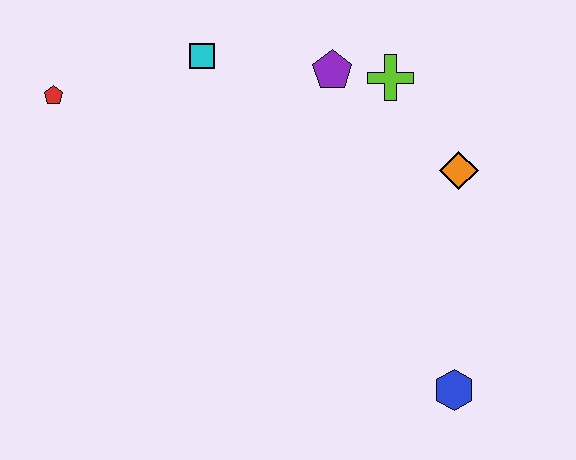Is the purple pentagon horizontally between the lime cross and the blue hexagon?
No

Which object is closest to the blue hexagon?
The orange diamond is closest to the blue hexagon.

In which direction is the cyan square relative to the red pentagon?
The cyan square is to the right of the red pentagon.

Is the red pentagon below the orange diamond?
No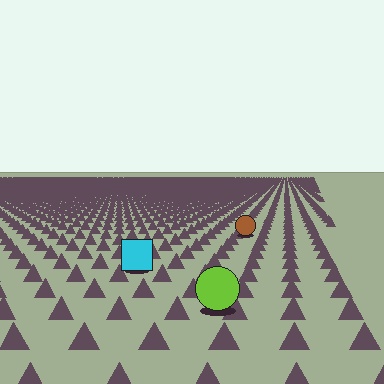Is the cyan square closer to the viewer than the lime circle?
No. The lime circle is closer — you can tell from the texture gradient: the ground texture is coarser near it.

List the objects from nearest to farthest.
From nearest to farthest: the lime circle, the cyan square, the brown circle.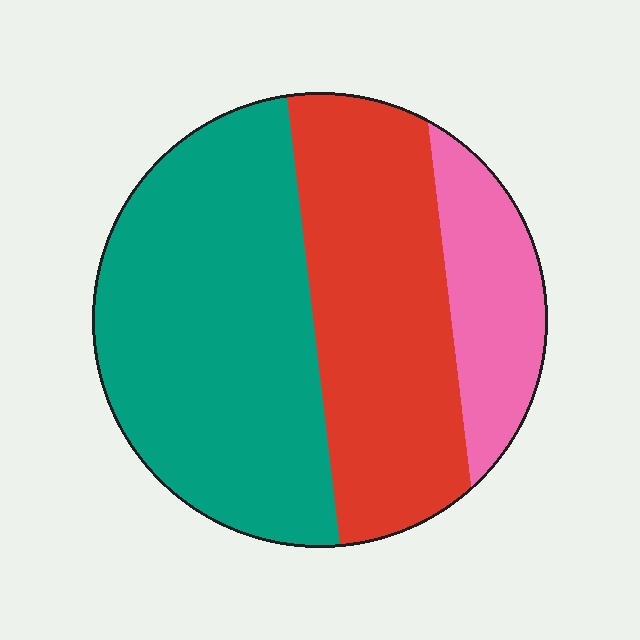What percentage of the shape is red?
Red takes up about three eighths (3/8) of the shape.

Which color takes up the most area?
Teal, at roughly 50%.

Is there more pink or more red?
Red.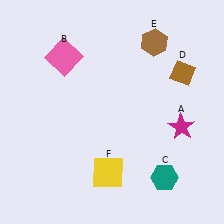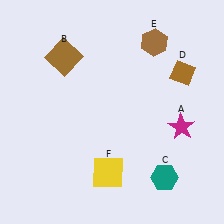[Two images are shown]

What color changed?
The square (B) changed from pink in Image 1 to brown in Image 2.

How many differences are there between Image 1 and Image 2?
There is 1 difference between the two images.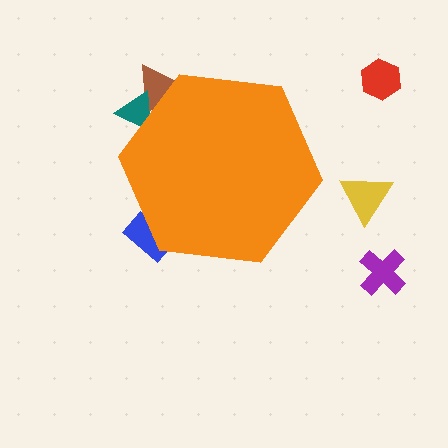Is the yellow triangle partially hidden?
No, the yellow triangle is fully visible.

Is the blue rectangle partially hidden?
Yes, the blue rectangle is partially hidden behind the orange hexagon.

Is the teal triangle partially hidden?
Yes, the teal triangle is partially hidden behind the orange hexagon.